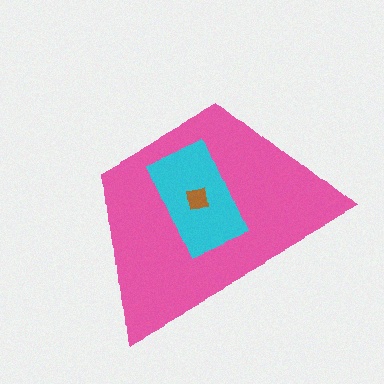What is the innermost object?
The brown square.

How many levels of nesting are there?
3.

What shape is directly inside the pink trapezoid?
The cyan rectangle.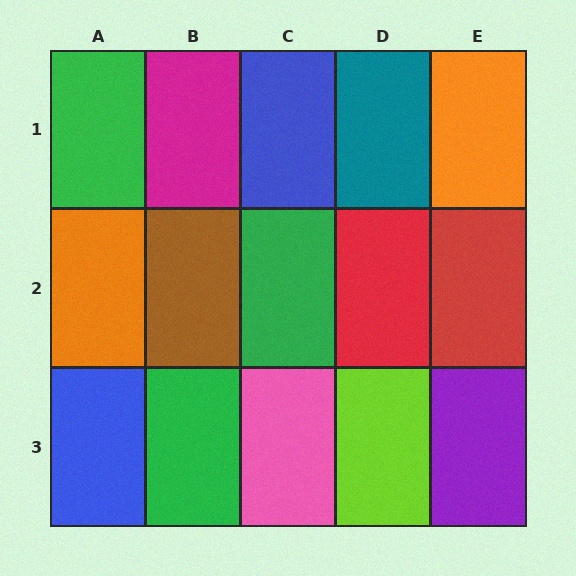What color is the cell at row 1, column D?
Teal.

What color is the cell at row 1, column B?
Magenta.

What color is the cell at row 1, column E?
Orange.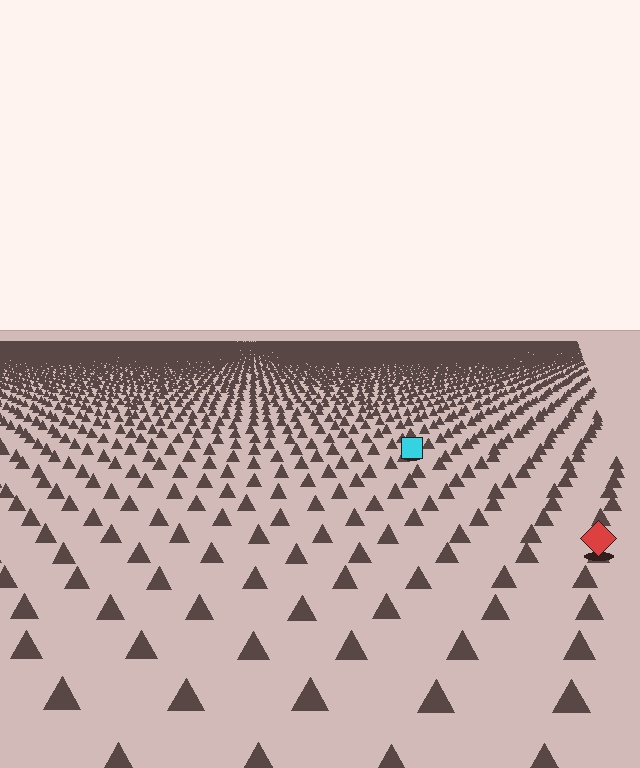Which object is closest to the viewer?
The red diamond is closest. The texture marks near it are larger and more spread out.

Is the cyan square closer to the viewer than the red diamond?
No. The red diamond is closer — you can tell from the texture gradient: the ground texture is coarser near it.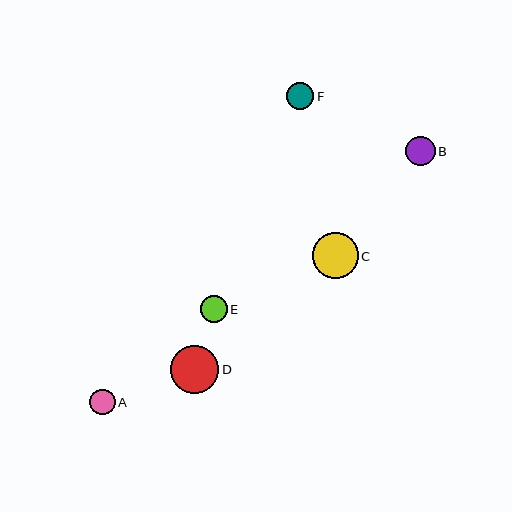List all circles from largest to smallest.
From largest to smallest: D, C, B, F, E, A.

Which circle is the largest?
Circle D is the largest with a size of approximately 48 pixels.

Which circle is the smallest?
Circle A is the smallest with a size of approximately 25 pixels.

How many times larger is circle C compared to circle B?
Circle C is approximately 1.6 times the size of circle B.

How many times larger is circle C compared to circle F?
Circle C is approximately 1.7 times the size of circle F.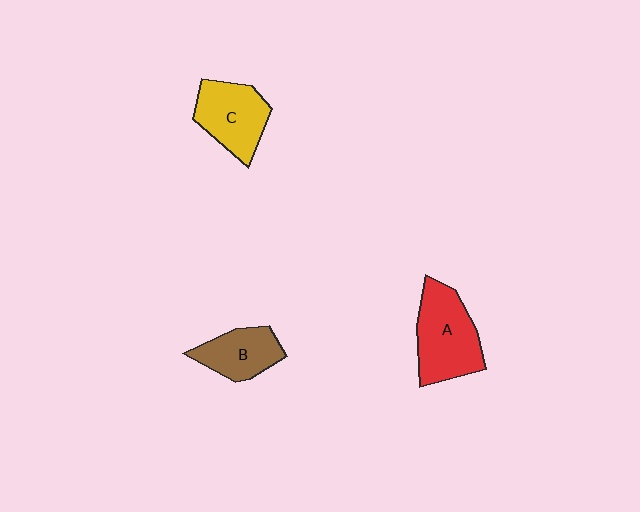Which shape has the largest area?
Shape A (red).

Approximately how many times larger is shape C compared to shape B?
Approximately 1.2 times.